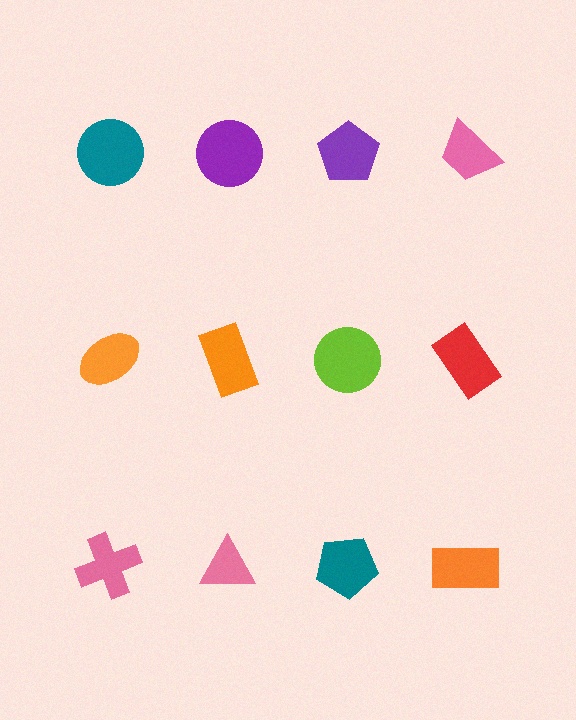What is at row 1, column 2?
A purple circle.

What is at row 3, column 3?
A teal pentagon.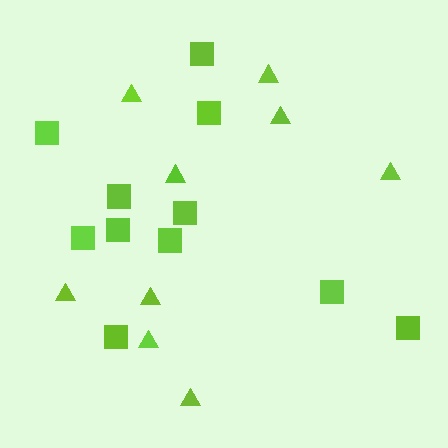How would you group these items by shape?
There are 2 groups: one group of squares (11) and one group of triangles (9).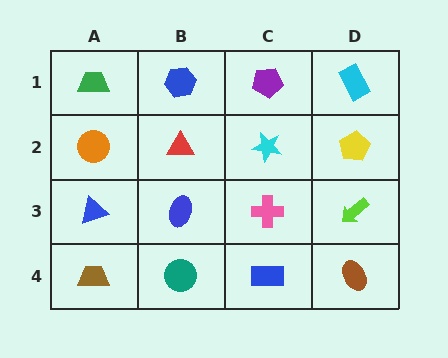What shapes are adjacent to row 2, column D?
A cyan rectangle (row 1, column D), a lime arrow (row 3, column D), a cyan star (row 2, column C).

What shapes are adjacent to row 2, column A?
A green trapezoid (row 1, column A), a blue triangle (row 3, column A), a red triangle (row 2, column B).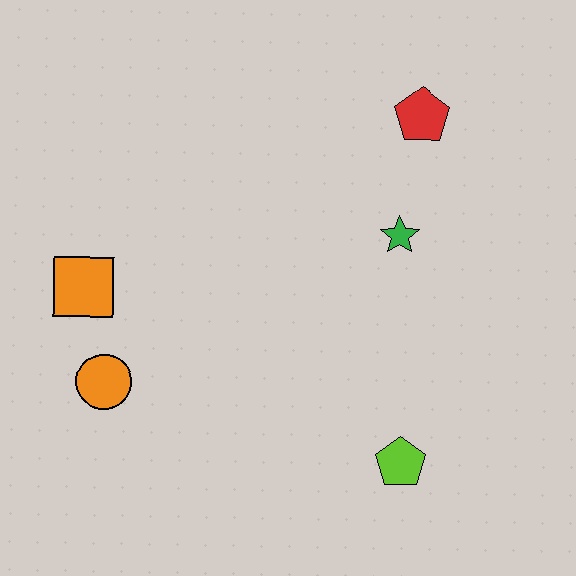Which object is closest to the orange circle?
The orange square is closest to the orange circle.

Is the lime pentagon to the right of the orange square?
Yes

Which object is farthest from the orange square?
The red pentagon is farthest from the orange square.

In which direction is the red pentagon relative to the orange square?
The red pentagon is to the right of the orange square.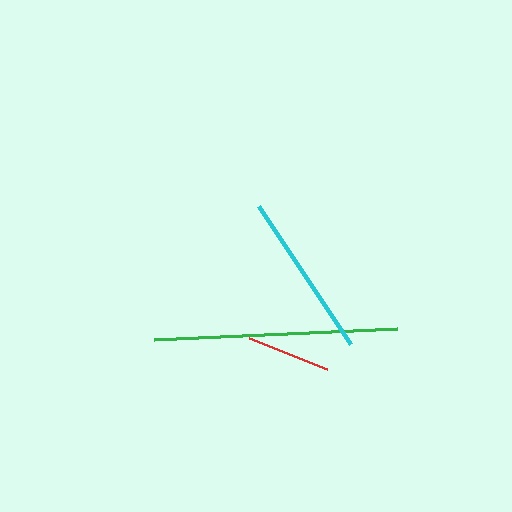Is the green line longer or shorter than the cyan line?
The green line is longer than the cyan line.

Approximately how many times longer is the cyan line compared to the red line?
The cyan line is approximately 2.0 times the length of the red line.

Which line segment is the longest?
The green line is the longest at approximately 243 pixels.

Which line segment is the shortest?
The red line is the shortest at approximately 84 pixels.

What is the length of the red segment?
The red segment is approximately 84 pixels long.